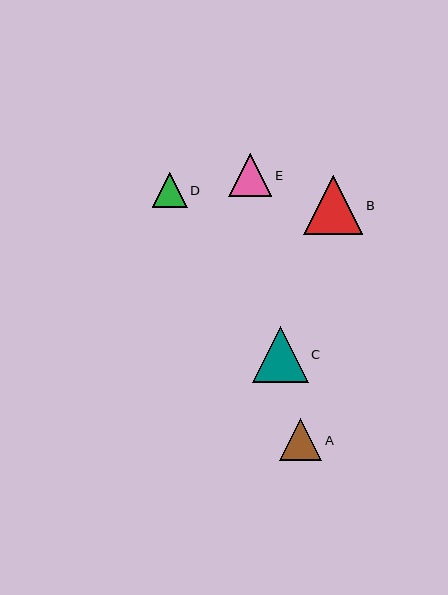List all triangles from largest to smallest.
From largest to smallest: B, C, E, A, D.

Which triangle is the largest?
Triangle B is the largest with a size of approximately 59 pixels.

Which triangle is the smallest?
Triangle D is the smallest with a size of approximately 35 pixels.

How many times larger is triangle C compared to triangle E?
Triangle C is approximately 1.3 times the size of triangle E.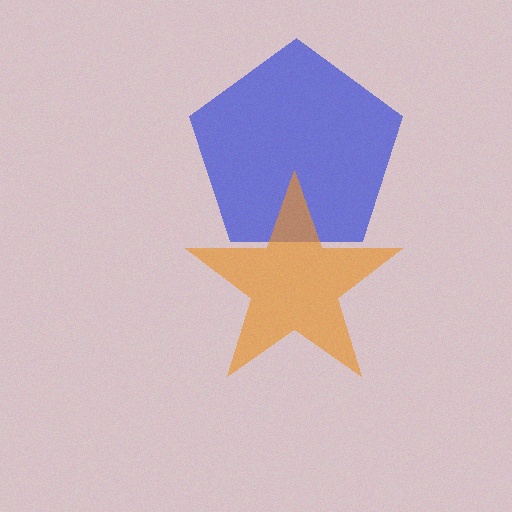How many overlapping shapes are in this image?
There are 2 overlapping shapes in the image.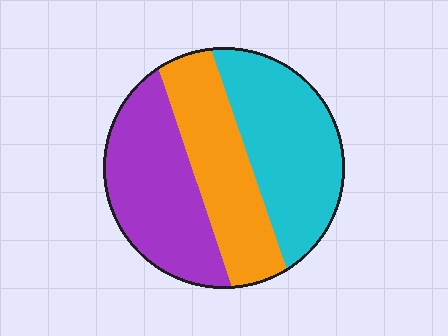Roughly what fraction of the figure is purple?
Purple covers 34% of the figure.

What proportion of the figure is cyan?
Cyan takes up between a third and a half of the figure.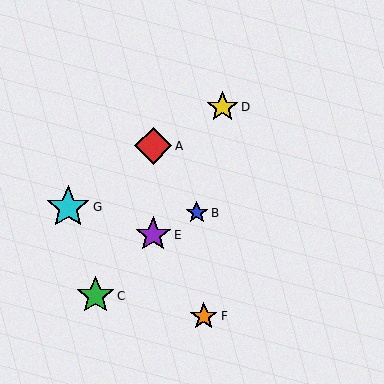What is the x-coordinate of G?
Object G is at x≈68.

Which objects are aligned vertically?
Objects A, E are aligned vertically.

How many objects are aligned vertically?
2 objects (A, E) are aligned vertically.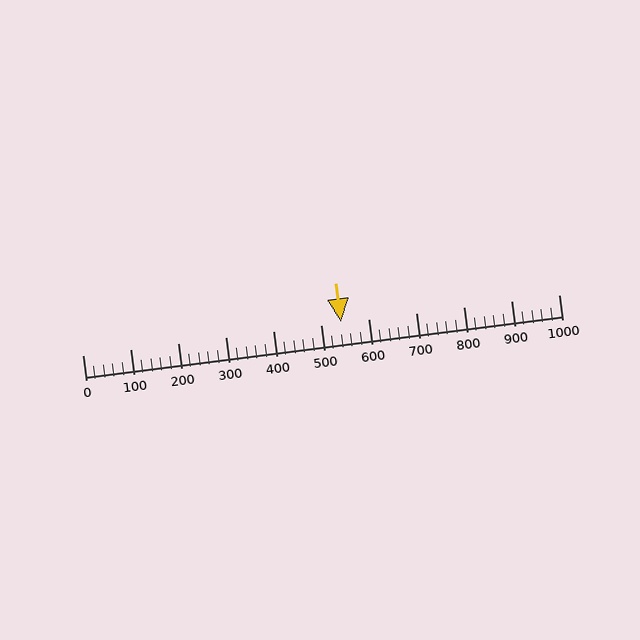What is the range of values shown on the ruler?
The ruler shows values from 0 to 1000.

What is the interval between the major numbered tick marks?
The major tick marks are spaced 100 units apart.